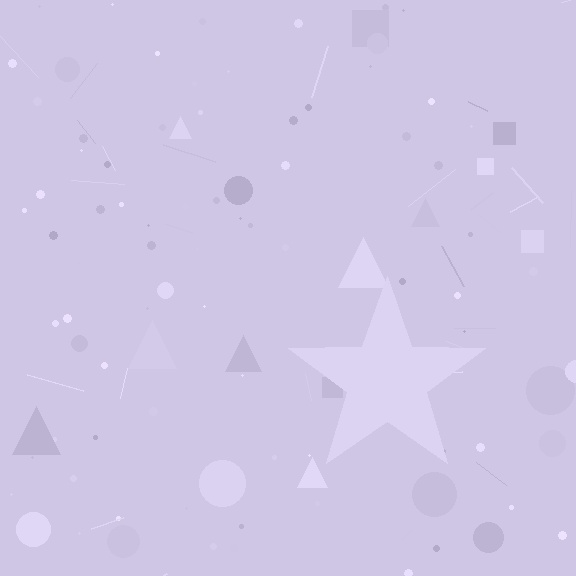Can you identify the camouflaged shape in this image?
The camouflaged shape is a star.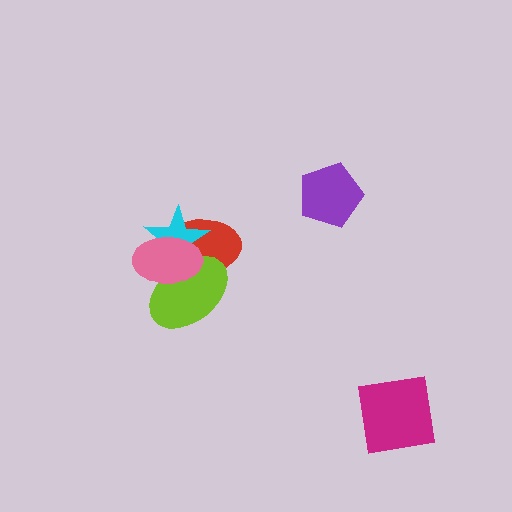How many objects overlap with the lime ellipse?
3 objects overlap with the lime ellipse.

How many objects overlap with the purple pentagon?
0 objects overlap with the purple pentagon.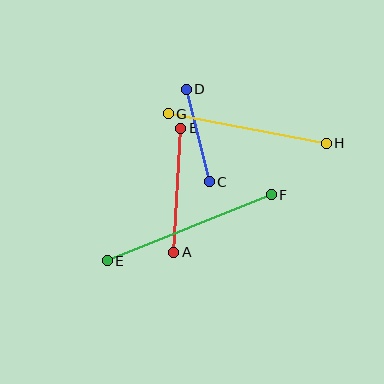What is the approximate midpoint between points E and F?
The midpoint is at approximately (189, 228) pixels.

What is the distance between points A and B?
The distance is approximately 124 pixels.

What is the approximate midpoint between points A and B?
The midpoint is at approximately (177, 190) pixels.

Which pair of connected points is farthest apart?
Points E and F are farthest apart.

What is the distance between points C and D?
The distance is approximately 95 pixels.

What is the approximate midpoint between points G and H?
The midpoint is at approximately (247, 129) pixels.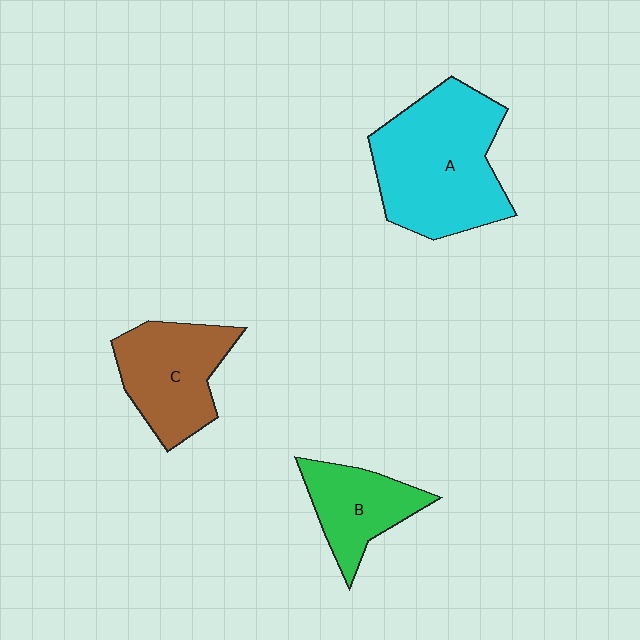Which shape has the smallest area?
Shape B (green).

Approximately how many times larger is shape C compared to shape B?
Approximately 1.3 times.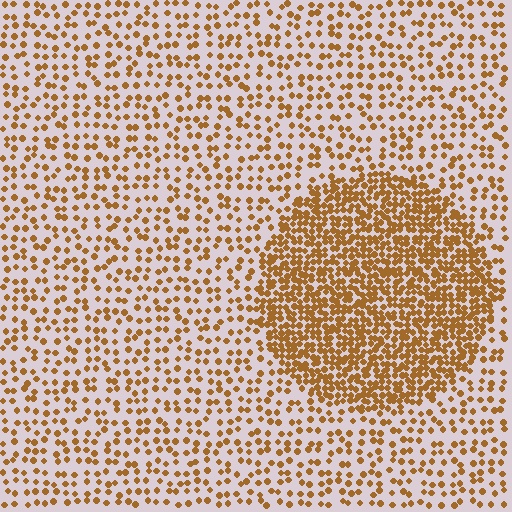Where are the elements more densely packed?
The elements are more densely packed inside the circle boundary.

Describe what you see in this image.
The image contains small brown elements arranged at two different densities. A circle-shaped region is visible where the elements are more densely packed than the surrounding area.